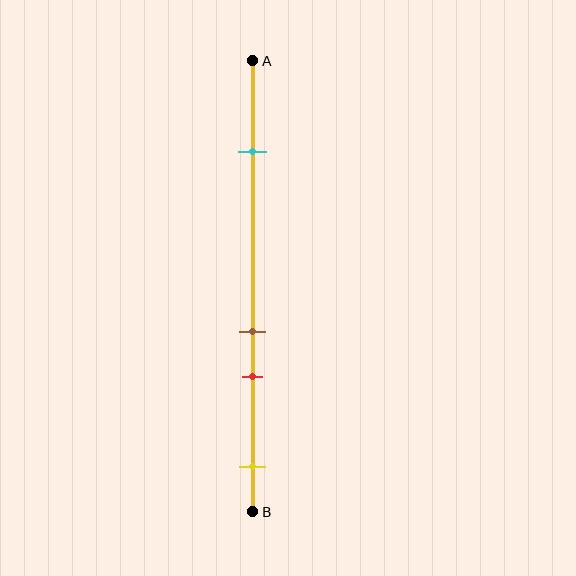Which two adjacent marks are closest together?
The brown and red marks are the closest adjacent pair.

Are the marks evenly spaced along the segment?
No, the marks are not evenly spaced.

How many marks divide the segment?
There are 4 marks dividing the segment.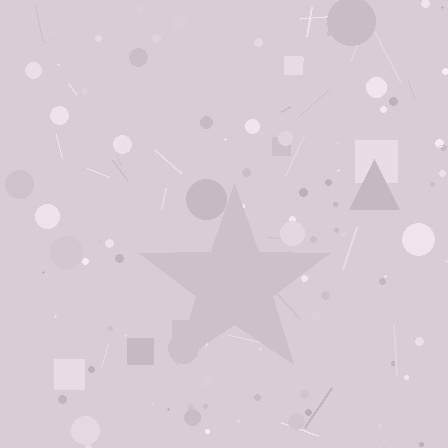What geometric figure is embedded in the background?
A star is embedded in the background.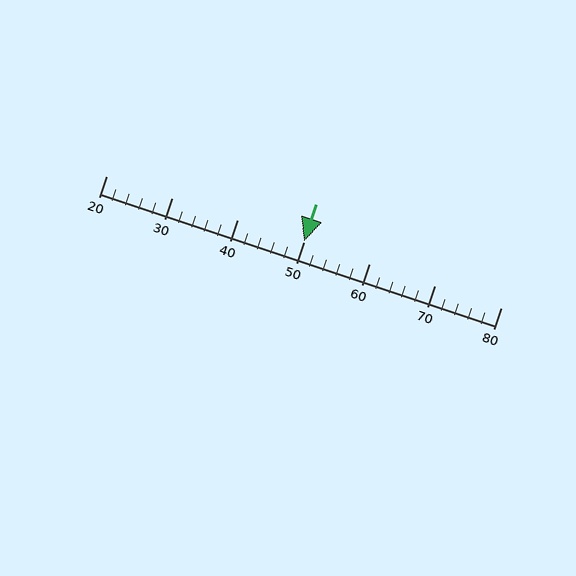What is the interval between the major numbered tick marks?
The major tick marks are spaced 10 units apart.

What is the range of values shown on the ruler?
The ruler shows values from 20 to 80.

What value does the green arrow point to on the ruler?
The green arrow points to approximately 50.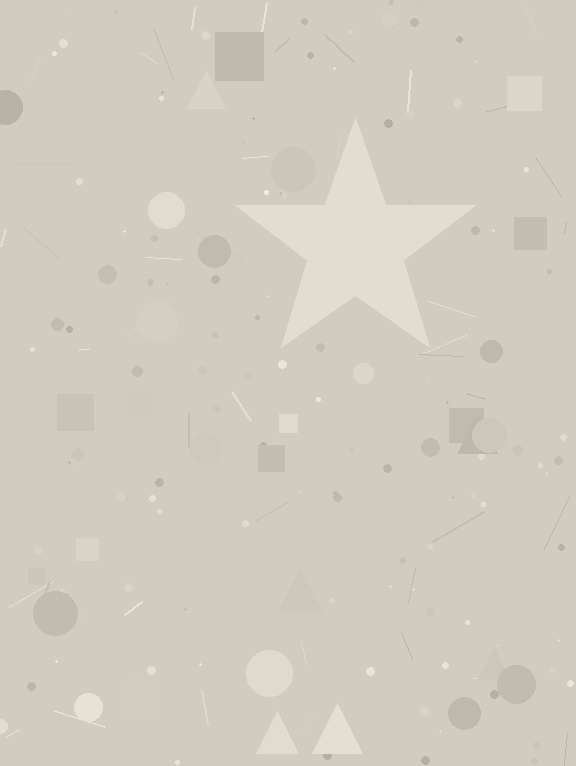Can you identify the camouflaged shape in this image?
The camouflaged shape is a star.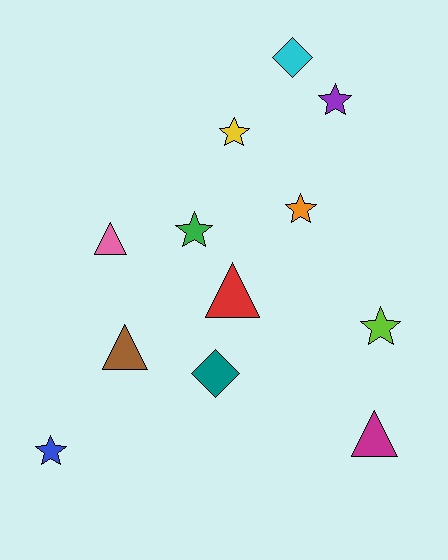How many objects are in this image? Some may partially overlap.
There are 12 objects.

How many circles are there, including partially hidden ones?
There are no circles.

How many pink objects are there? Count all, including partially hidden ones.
There is 1 pink object.